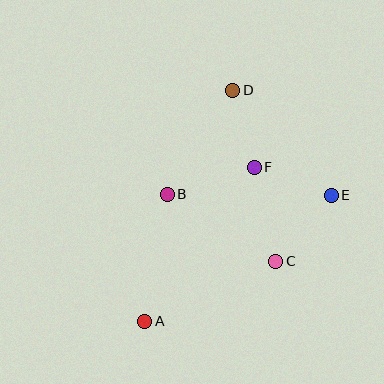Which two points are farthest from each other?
Points A and D are farthest from each other.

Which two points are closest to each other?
Points D and F are closest to each other.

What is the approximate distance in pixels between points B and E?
The distance between B and E is approximately 164 pixels.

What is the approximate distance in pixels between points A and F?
The distance between A and F is approximately 189 pixels.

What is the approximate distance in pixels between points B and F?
The distance between B and F is approximately 91 pixels.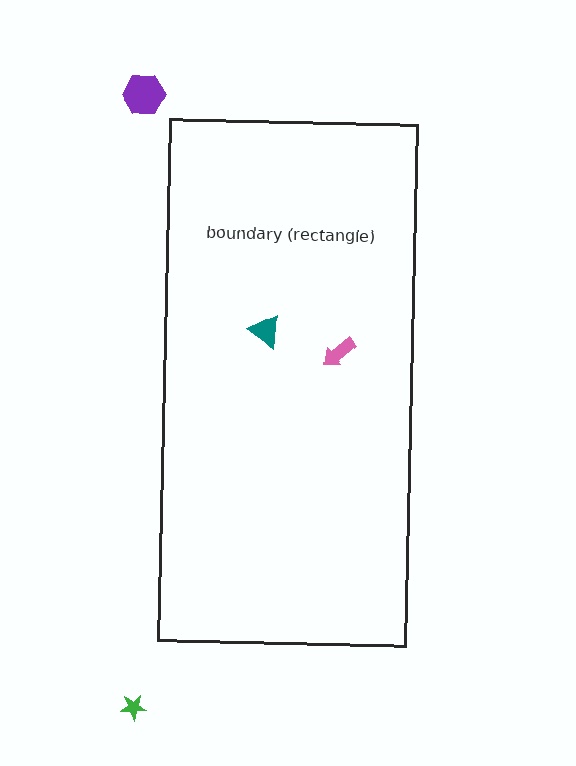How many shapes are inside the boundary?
2 inside, 2 outside.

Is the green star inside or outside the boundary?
Outside.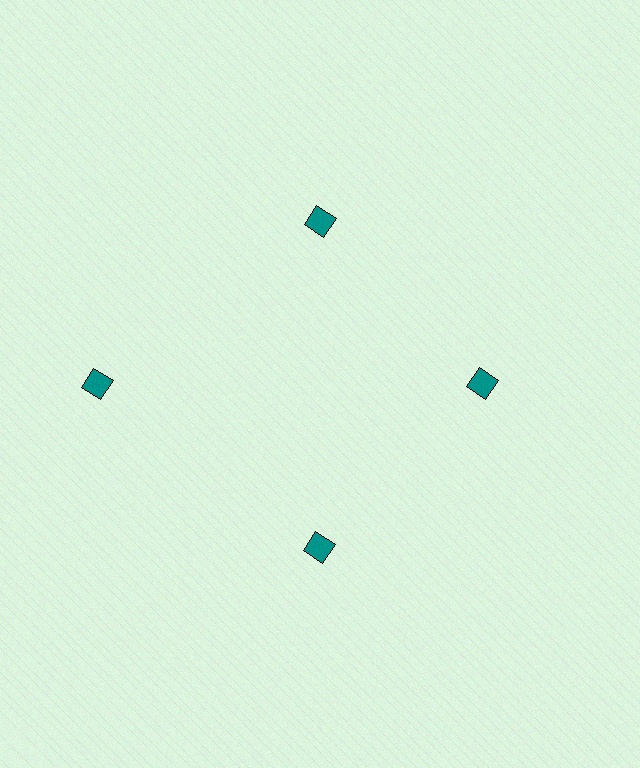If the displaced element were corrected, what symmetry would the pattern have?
It would have 4-fold rotational symmetry — the pattern would map onto itself every 90 degrees.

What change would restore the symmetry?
The symmetry would be restored by moving it inward, back onto the ring so that all 4 diamonds sit at equal angles and equal distance from the center.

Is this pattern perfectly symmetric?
No. The 4 teal diamonds are arranged in a ring, but one element near the 9 o'clock position is pushed outward from the center, breaking the 4-fold rotational symmetry.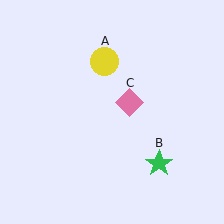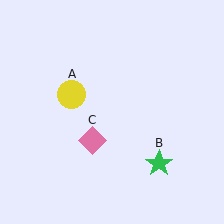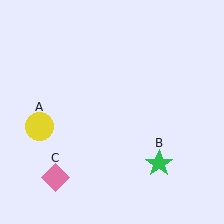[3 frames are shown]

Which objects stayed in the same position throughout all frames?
Green star (object B) remained stationary.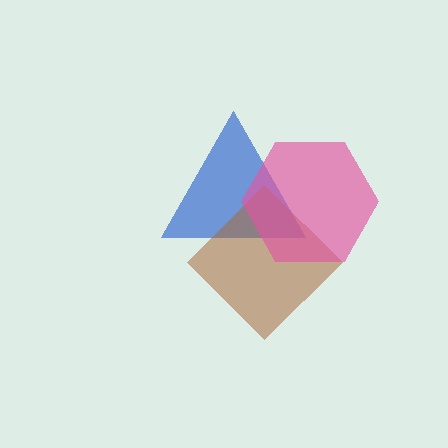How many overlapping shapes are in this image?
There are 3 overlapping shapes in the image.